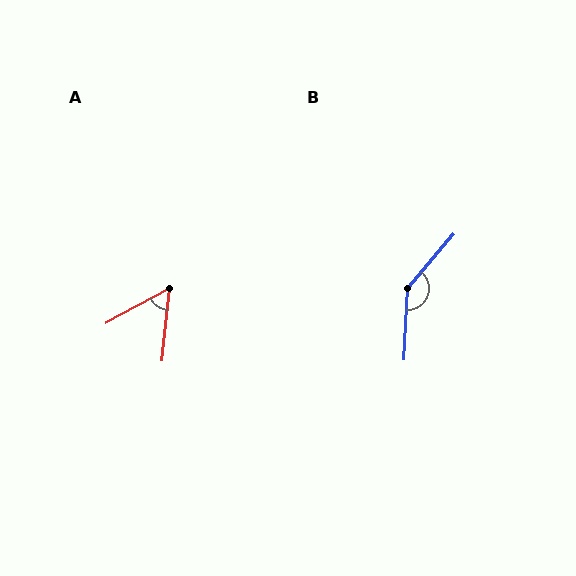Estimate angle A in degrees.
Approximately 56 degrees.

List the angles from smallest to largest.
A (56°), B (142°).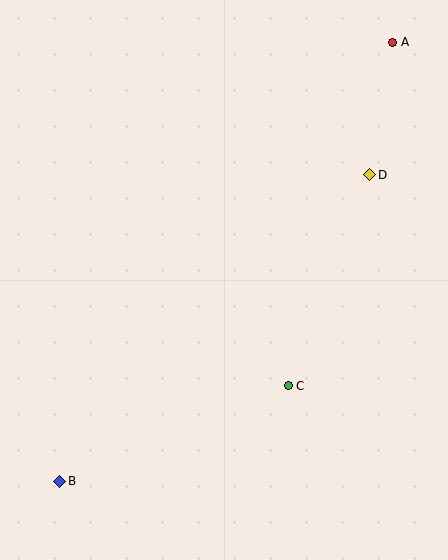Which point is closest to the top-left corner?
Point A is closest to the top-left corner.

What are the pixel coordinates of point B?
Point B is at (60, 481).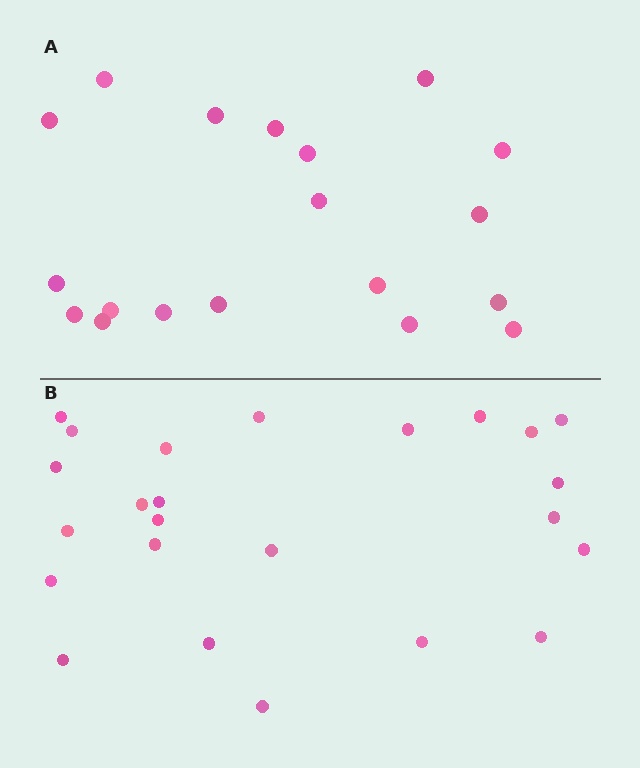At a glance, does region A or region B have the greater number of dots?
Region B (the bottom region) has more dots.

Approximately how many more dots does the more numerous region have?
Region B has about 5 more dots than region A.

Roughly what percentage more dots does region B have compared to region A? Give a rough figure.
About 25% more.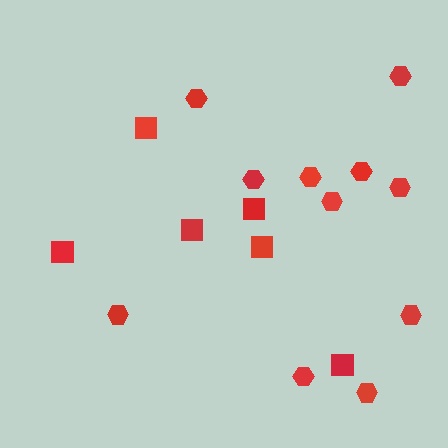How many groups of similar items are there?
There are 2 groups: one group of squares (6) and one group of hexagons (11).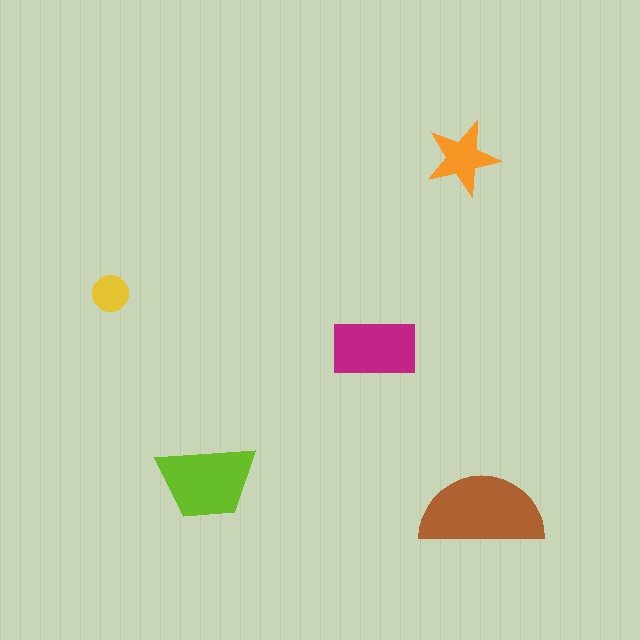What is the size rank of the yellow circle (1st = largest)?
5th.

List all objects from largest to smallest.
The brown semicircle, the lime trapezoid, the magenta rectangle, the orange star, the yellow circle.